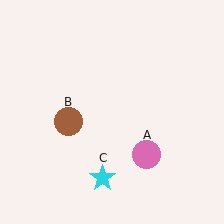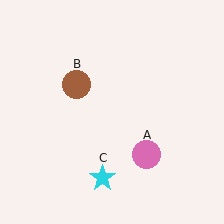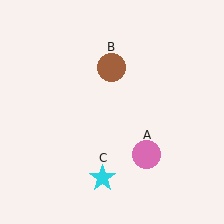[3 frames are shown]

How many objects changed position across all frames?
1 object changed position: brown circle (object B).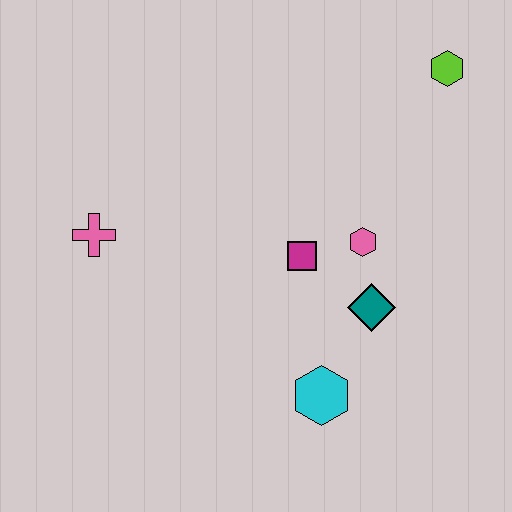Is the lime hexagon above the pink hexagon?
Yes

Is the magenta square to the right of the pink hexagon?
No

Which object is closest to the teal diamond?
The pink hexagon is closest to the teal diamond.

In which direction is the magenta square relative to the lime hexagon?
The magenta square is below the lime hexagon.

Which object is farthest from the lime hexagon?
The pink cross is farthest from the lime hexagon.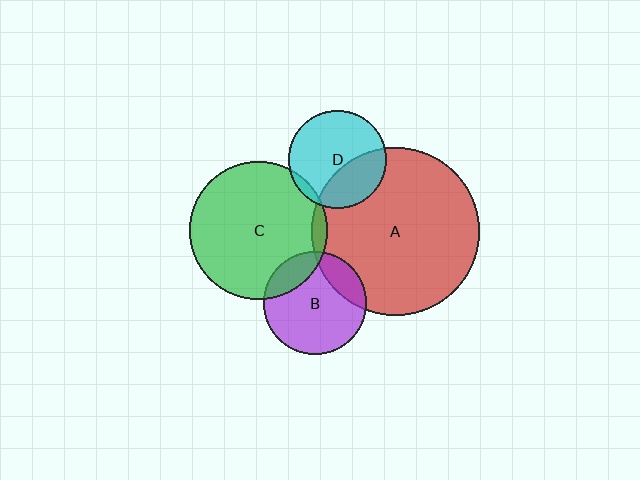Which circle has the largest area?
Circle A (red).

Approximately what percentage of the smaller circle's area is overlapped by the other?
Approximately 20%.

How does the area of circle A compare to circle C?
Approximately 1.5 times.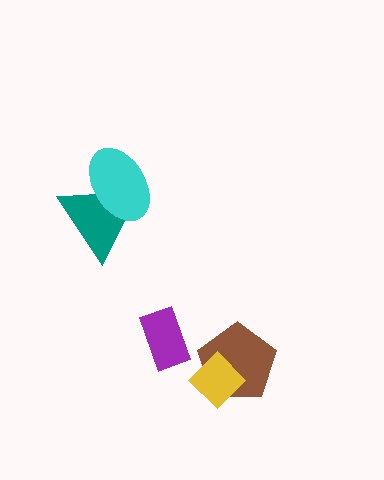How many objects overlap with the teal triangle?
1 object overlaps with the teal triangle.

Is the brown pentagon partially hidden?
Yes, it is partially covered by another shape.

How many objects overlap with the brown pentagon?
1 object overlaps with the brown pentagon.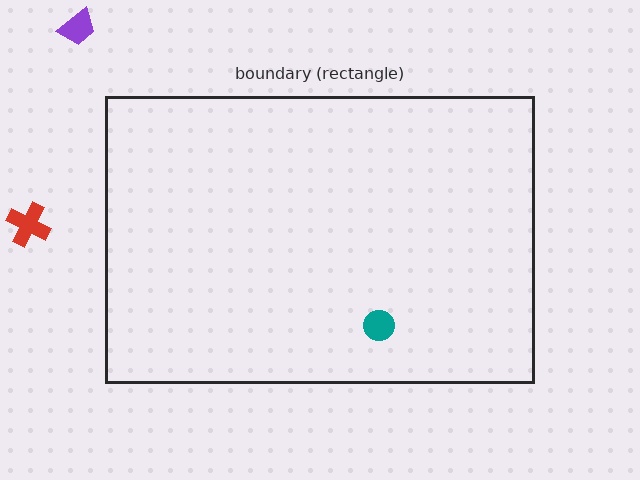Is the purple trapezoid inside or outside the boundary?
Outside.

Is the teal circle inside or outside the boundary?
Inside.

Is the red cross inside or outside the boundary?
Outside.